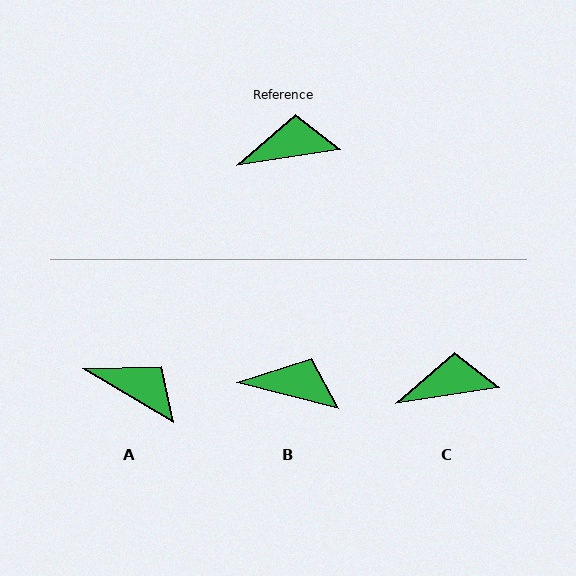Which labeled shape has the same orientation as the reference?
C.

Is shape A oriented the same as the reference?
No, it is off by about 39 degrees.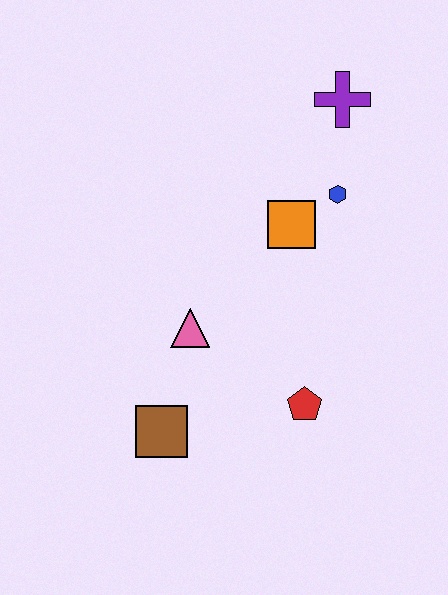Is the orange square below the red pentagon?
No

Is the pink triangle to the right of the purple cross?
No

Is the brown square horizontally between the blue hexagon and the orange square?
No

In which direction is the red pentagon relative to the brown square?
The red pentagon is to the right of the brown square.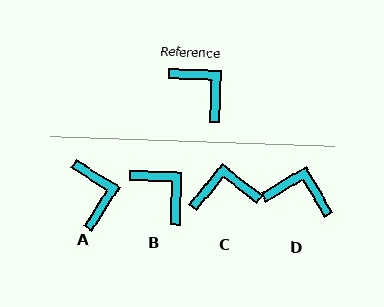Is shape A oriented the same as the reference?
No, it is off by about 31 degrees.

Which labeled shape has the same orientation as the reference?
B.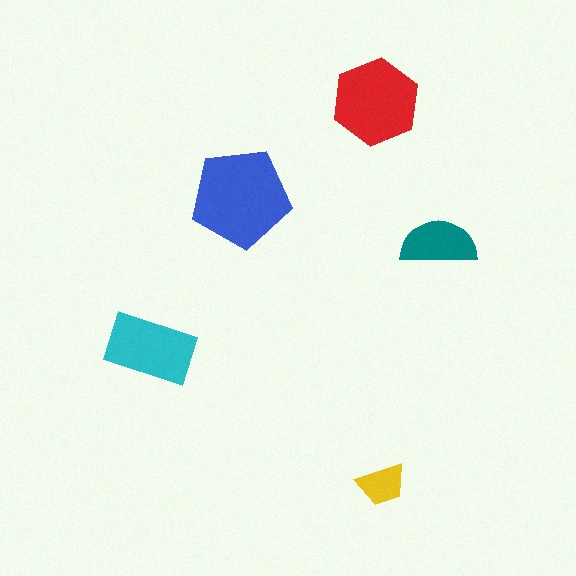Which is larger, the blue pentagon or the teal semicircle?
The blue pentagon.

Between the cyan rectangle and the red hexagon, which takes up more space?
The red hexagon.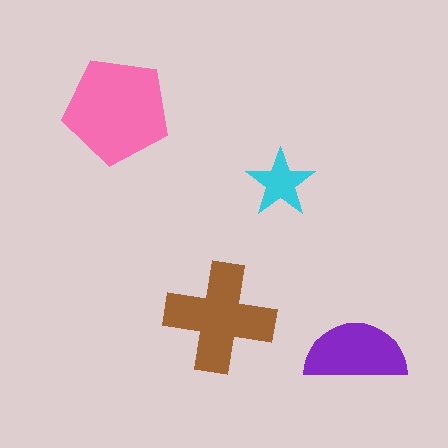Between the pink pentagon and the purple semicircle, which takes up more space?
The pink pentagon.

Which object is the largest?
The pink pentagon.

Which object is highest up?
The pink pentagon is topmost.